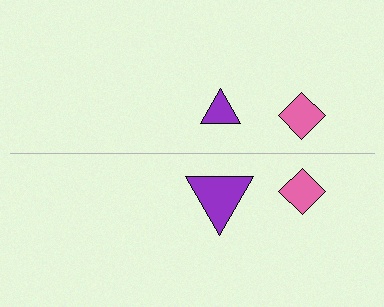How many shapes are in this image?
There are 4 shapes in this image.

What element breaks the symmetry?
The purple triangle on the bottom side has a different size than its mirror counterpart.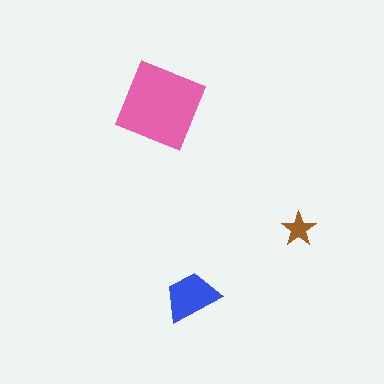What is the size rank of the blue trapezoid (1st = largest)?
2nd.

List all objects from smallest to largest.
The brown star, the blue trapezoid, the pink diamond.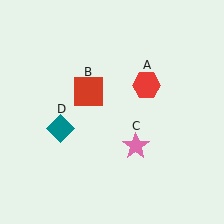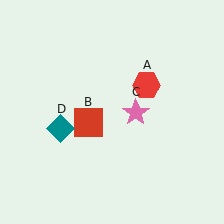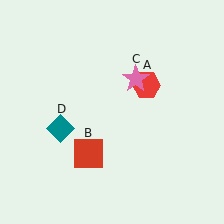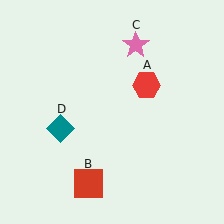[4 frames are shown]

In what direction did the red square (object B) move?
The red square (object B) moved down.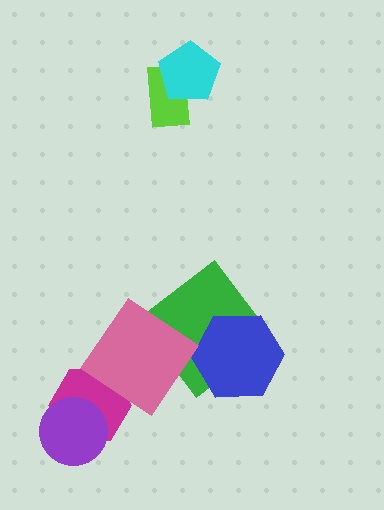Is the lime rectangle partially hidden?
Yes, it is partially covered by another shape.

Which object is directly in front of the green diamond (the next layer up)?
The blue hexagon is directly in front of the green diamond.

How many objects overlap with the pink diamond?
2 objects overlap with the pink diamond.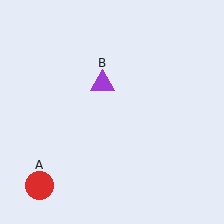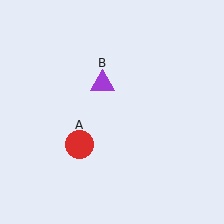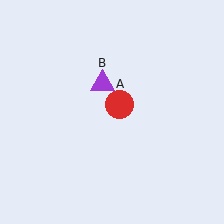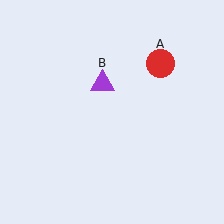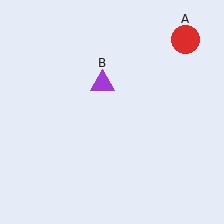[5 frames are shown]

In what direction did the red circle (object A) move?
The red circle (object A) moved up and to the right.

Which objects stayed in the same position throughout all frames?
Purple triangle (object B) remained stationary.